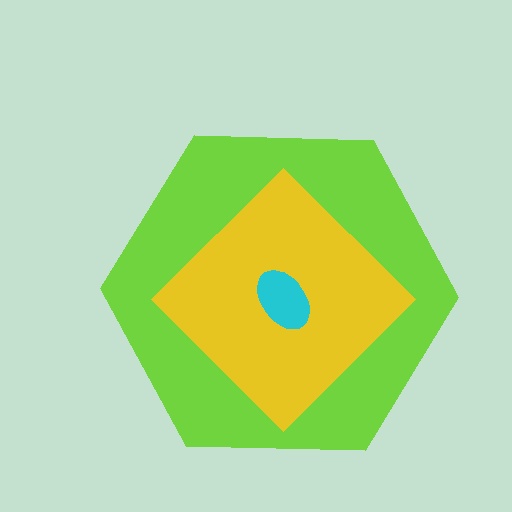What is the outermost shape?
The lime hexagon.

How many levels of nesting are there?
3.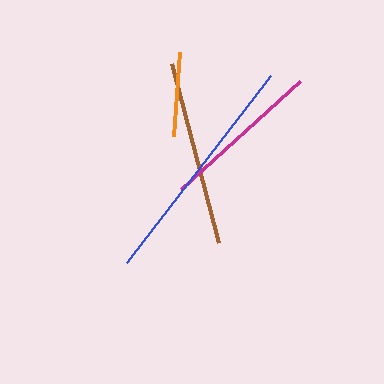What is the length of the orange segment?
The orange segment is approximately 85 pixels long.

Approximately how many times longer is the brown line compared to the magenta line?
The brown line is approximately 1.2 times the length of the magenta line.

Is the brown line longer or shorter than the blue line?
The blue line is longer than the brown line.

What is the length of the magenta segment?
The magenta segment is approximately 160 pixels long.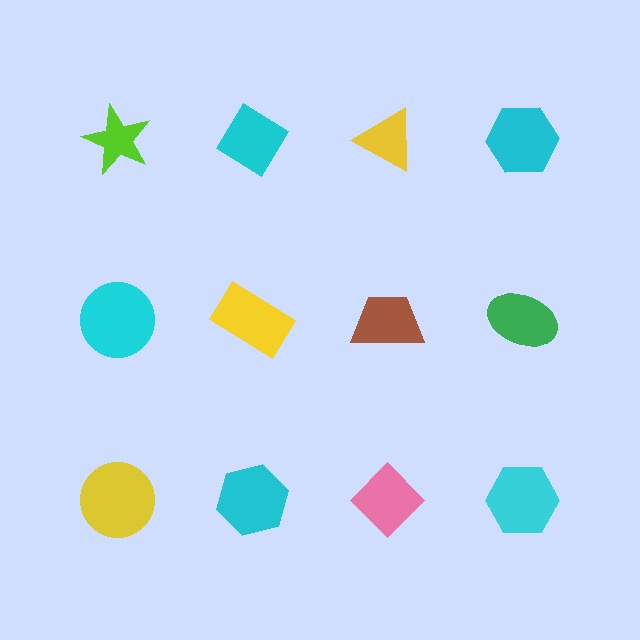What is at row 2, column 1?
A cyan circle.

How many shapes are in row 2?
4 shapes.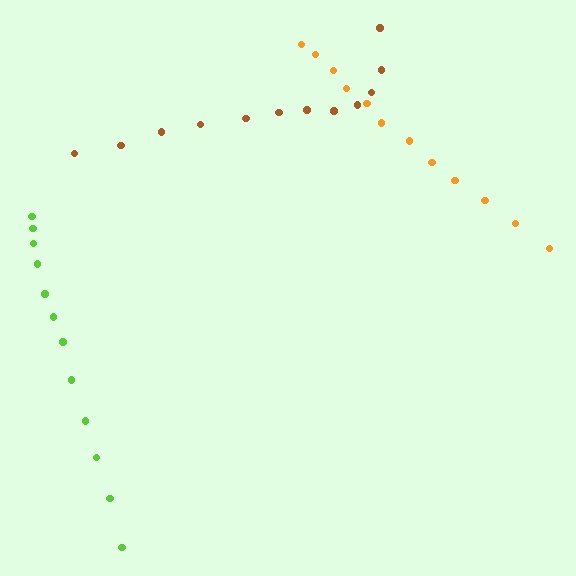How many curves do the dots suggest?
There are 3 distinct paths.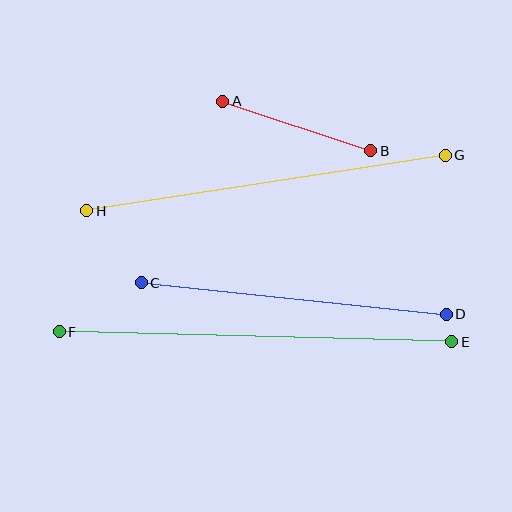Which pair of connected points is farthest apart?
Points E and F are farthest apart.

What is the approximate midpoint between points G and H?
The midpoint is at approximately (266, 183) pixels.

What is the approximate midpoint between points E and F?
The midpoint is at approximately (256, 337) pixels.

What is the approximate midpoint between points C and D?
The midpoint is at approximately (294, 299) pixels.